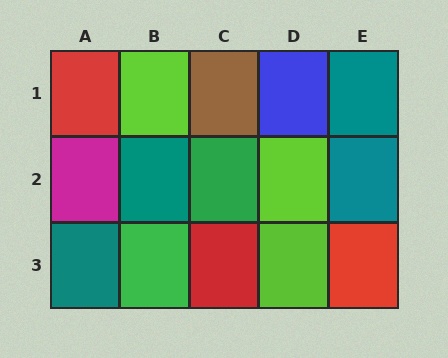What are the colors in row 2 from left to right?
Magenta, teal, green, lime, teal.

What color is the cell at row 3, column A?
Teal.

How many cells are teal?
4 cells are teal.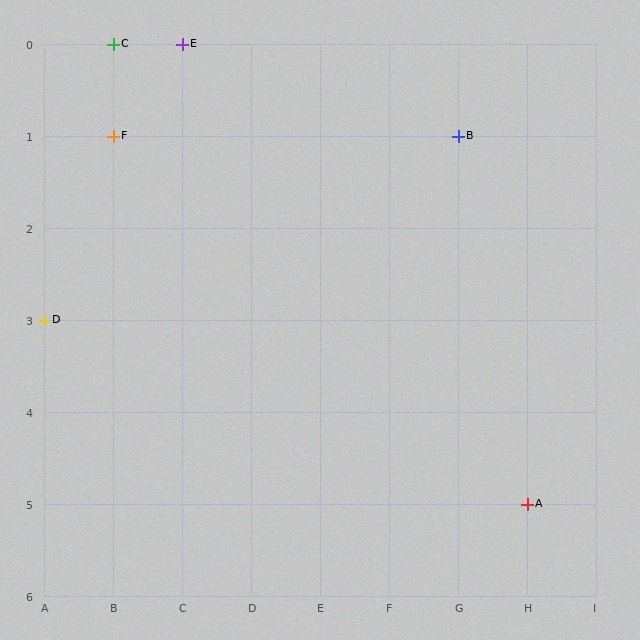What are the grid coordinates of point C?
Point C is at grid coordinates (B, 0).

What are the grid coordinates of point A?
Point A is at grid coordinates (H, 5).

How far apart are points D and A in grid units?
Points D and A are 7 columns and 2 rows apart (about 7.3 grid units diagonally).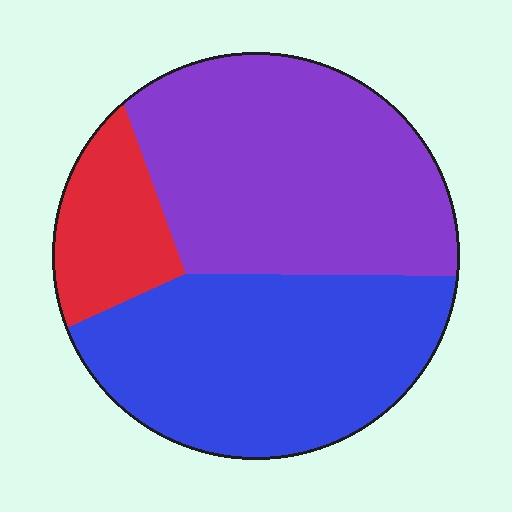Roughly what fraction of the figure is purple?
Purple covers about 45% of the figure.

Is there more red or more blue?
Blue.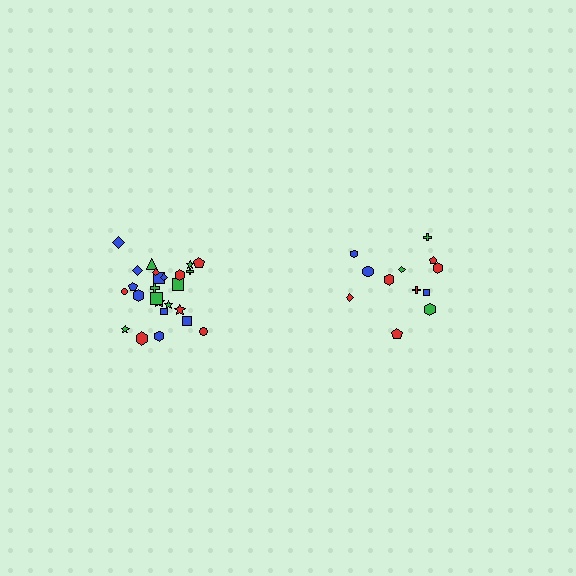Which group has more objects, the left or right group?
The left group.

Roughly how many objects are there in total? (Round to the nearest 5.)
Roughly 35 objects in total.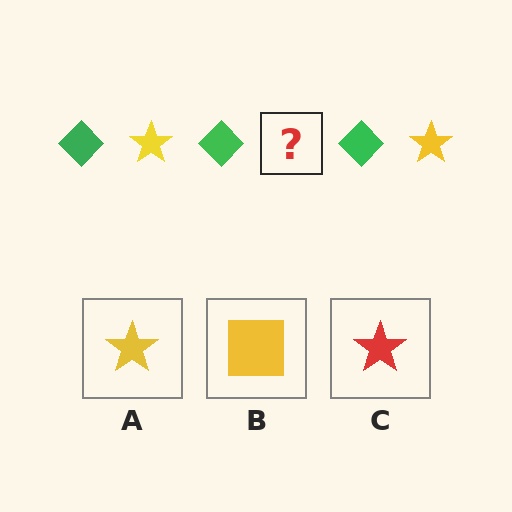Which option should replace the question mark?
Option A.